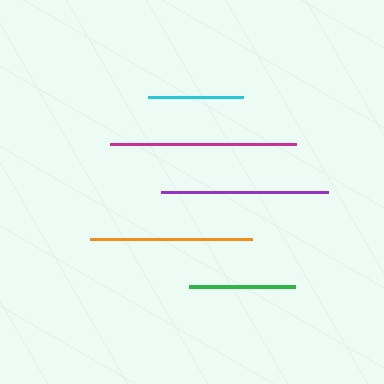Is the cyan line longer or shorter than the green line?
The green line is longer than the cyan line.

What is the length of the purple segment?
The purple segment is approximately 166 pixels long.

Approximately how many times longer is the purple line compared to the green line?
The purple line is approximately 1.6 times the length of the green line.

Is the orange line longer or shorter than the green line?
The orange line is longer than the green line.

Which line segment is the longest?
The magenta line is the longest at approximately 186 pixels.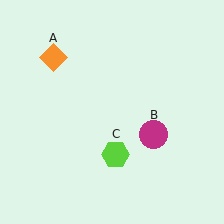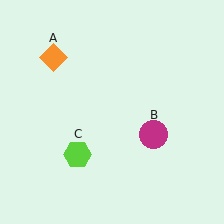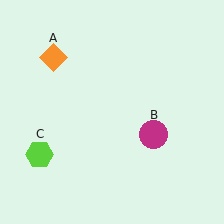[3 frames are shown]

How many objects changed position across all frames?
1 object changed position: lime hexagon (object C).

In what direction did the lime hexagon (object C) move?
The lime hexagon (object C) moved left.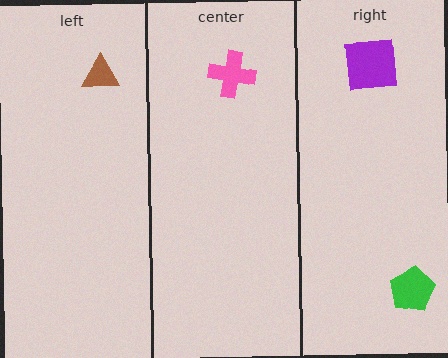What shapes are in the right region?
The green pentagon, the purple square.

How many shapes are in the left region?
1.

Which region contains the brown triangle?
The left region.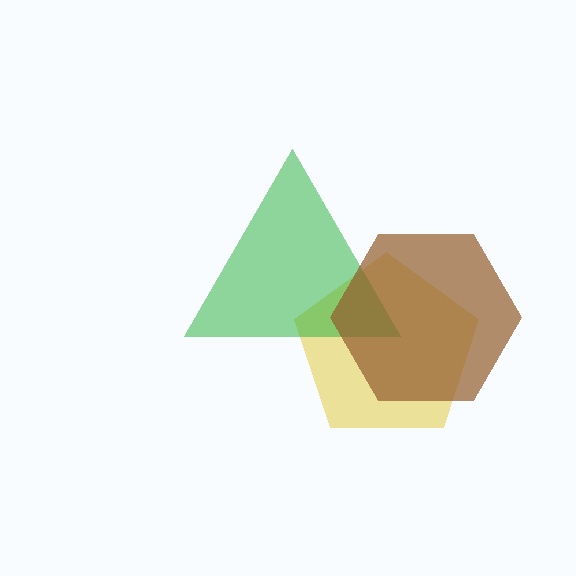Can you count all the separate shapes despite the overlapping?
Yes, there are 3 separate shapes.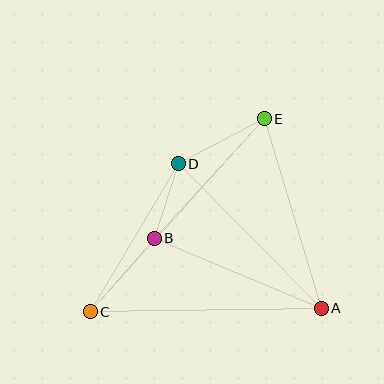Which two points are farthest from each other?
Points C and E are farthest from each other.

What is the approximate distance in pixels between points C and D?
The distance between C and D is approximately 172 pixels.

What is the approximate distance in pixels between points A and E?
The distance between A and E is approximately 198 pixels.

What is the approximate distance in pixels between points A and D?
The distance between A and D is approximately 203 pixels.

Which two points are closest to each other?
Points B and D are closest to each other.